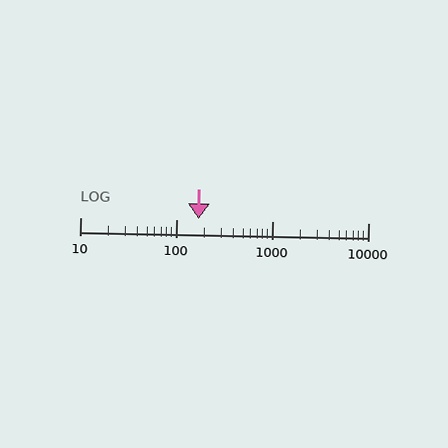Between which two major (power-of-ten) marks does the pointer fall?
The pointer is between 100 and 1000.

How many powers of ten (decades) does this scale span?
The scale spans 3 decades, from 10 to 10000.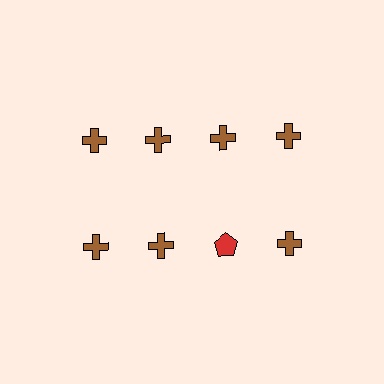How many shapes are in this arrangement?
There are 8 shapes arranged in a grid pattern.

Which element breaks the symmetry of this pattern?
The red pentagon in the second row, center column breaks the symmetry. All other shapes are brown crosses.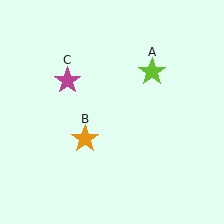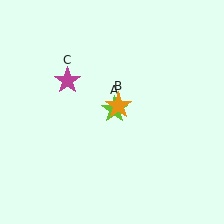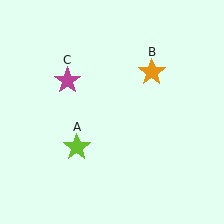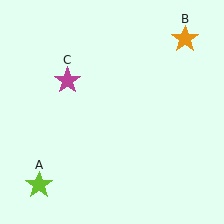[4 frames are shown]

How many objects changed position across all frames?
2 objects changed position: lime star (object A), orange star (object B).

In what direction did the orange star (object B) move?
The orange star (object B) moved up and to the right.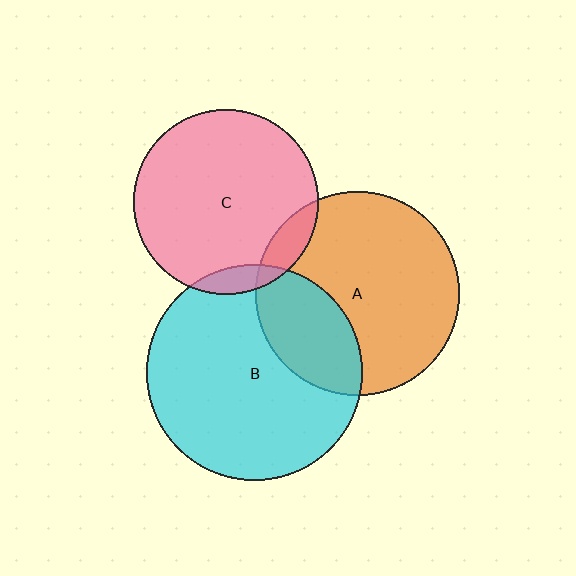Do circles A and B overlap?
Yes.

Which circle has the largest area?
Circle B (cyan).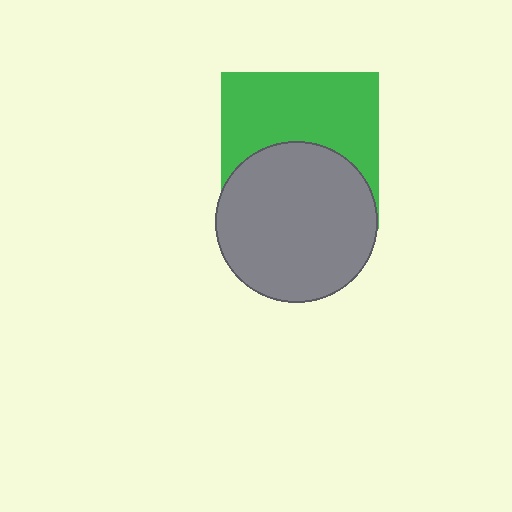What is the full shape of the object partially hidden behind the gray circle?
The partially hidden object is a green square.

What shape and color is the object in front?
The object in front is a gray circle.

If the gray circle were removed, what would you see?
You would see the complete green square.